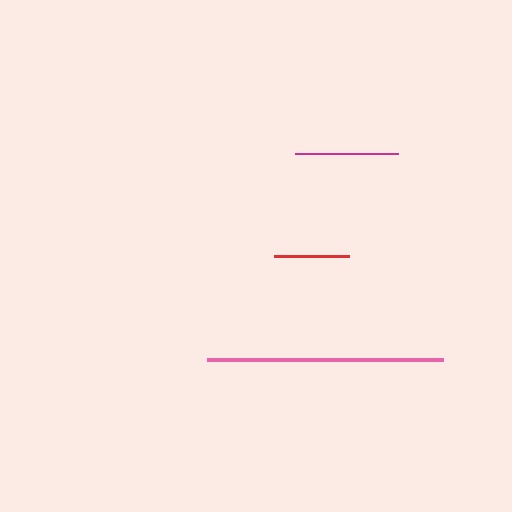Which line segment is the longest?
The pink line is the longest at approximately 236 pixels.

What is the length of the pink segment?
The pink segment is approximately 236 pixels long.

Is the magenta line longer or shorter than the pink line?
The pink line is longer than the magenta line.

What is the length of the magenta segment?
The magenta segment is approximately 102 pixels long.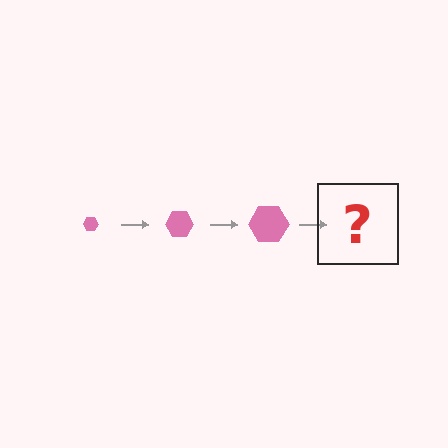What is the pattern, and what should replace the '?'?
The pattern is that the hexagon gets progressively larger each step. The '?' should be a pink hexagon, larger than the previous one.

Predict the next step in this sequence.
The next step is a pink hexagon, larger than the previous one.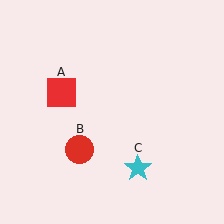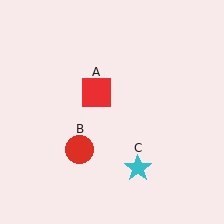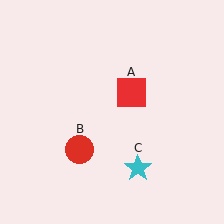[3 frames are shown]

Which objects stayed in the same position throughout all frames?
Red circle (object B) and cyan star (object C) remained stationary.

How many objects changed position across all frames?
1 object changed position: red square (object A).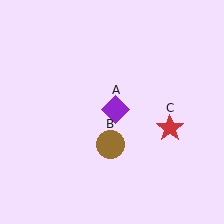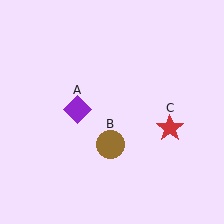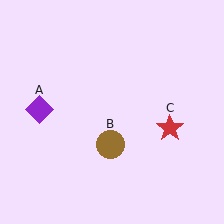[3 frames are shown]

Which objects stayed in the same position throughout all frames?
Brown circle (object B) and red star (object C) remained stationary.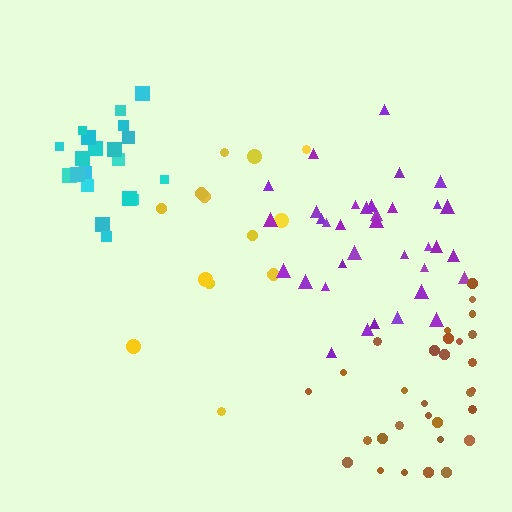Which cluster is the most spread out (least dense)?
Yellow.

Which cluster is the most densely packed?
Cyan.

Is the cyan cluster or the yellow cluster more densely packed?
Cyan.